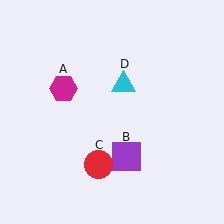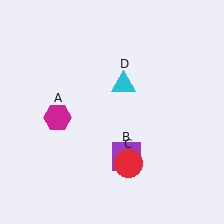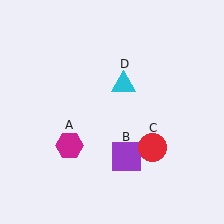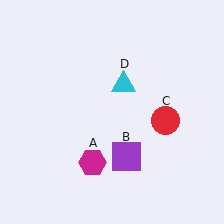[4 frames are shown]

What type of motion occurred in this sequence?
The magenta hexagon (object A), red circle (object C) rotated counterclockwise around the center of the scene.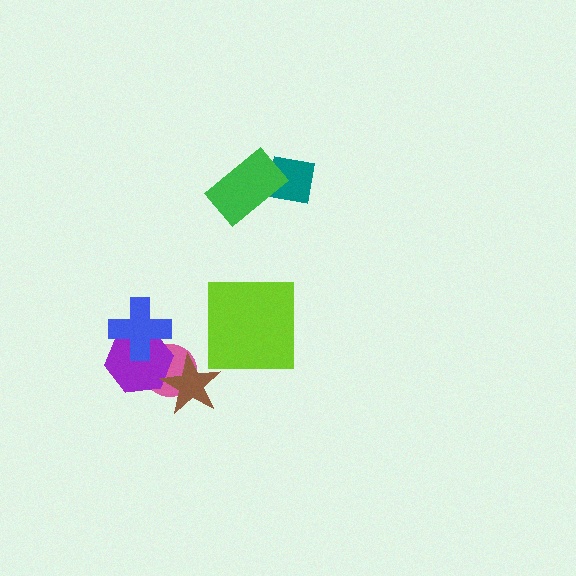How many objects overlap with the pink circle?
3 objects overlap with the pink circle.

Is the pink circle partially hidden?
Yes, it is partially covered by another shape.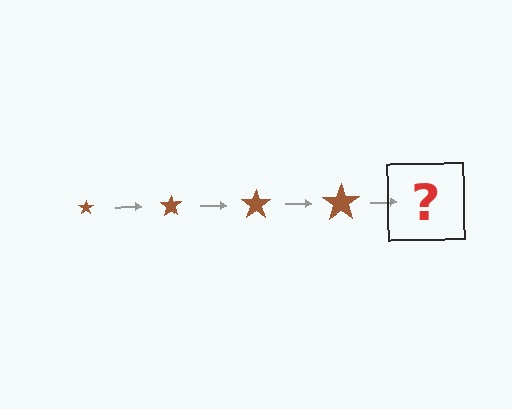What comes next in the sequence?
The next element should be a brown star, larger than the previous one.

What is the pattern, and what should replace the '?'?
The pattern is that the star gets progressively larger each step. The '?' should be a brown star, larger than the previous one.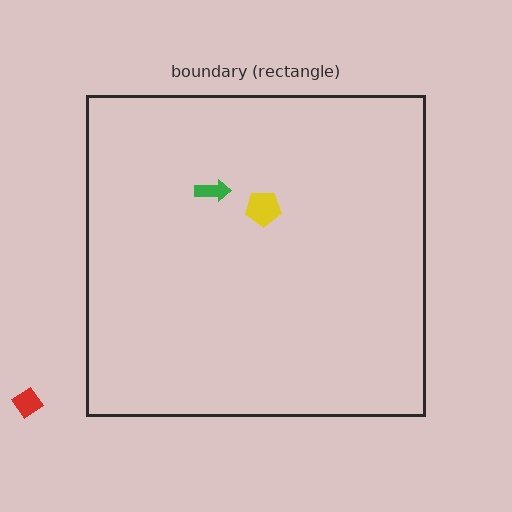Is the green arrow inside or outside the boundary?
Inside.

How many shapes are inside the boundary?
2 inside, 1 outside.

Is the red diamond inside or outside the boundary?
Outside.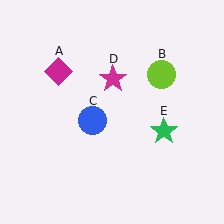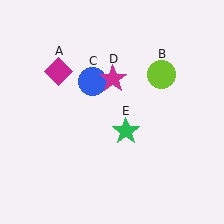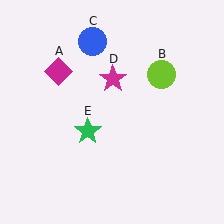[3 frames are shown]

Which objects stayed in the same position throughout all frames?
Magenta diamond (object A) and lime circle (object B) and magenta star (object D) remained stationary.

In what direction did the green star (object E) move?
The green star (object E) moved left.